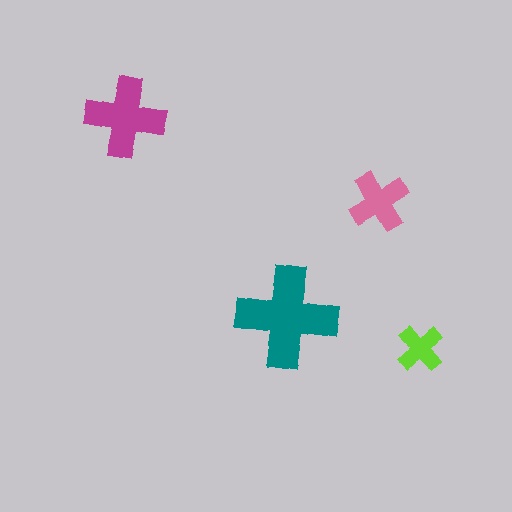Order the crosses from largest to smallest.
the teal one, the magenta one, the pink one, the lime one.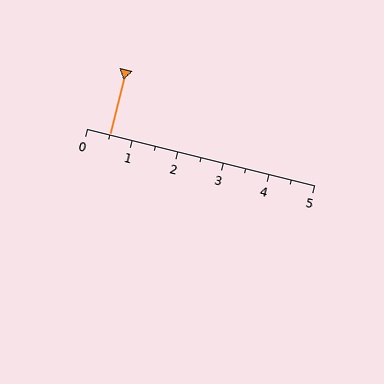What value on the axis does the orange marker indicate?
The marker indicates approximately 0.5.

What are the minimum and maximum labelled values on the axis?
The axis runs from 0 to 5.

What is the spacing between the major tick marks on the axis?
The major ticks are spaced 1 apart.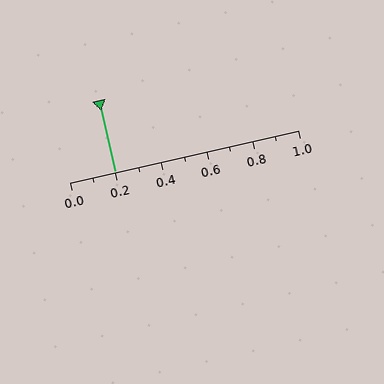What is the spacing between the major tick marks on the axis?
The major ticks are spaced 0.2 apart.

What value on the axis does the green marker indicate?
The marker indicates approximately 0.2.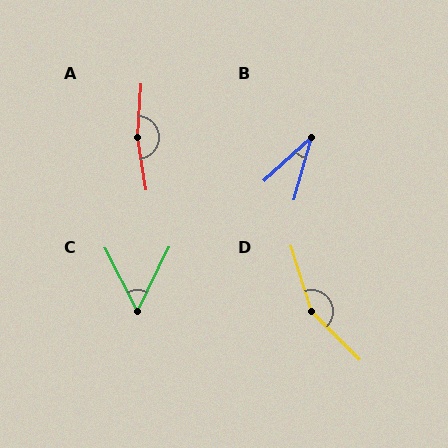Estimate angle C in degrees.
Approximately 53 degrees.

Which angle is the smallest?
B, at approximately 32 degrees.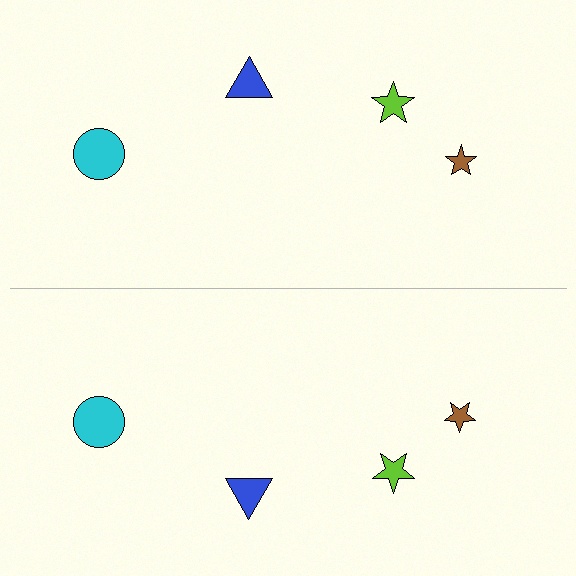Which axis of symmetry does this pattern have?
The pattern has a horizontal axis of symmetry running through the center of the image.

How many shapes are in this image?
There are 8 shapes in this image.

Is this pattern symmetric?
Yes, this pattern has bilateral (reflection) symmetry.